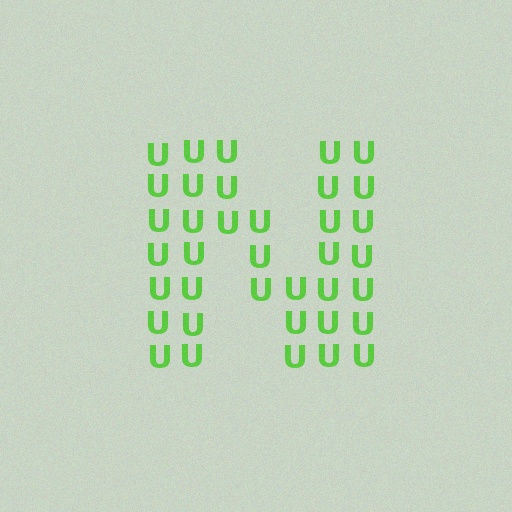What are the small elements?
The small elements are letter U's.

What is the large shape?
The large shape is the letter N.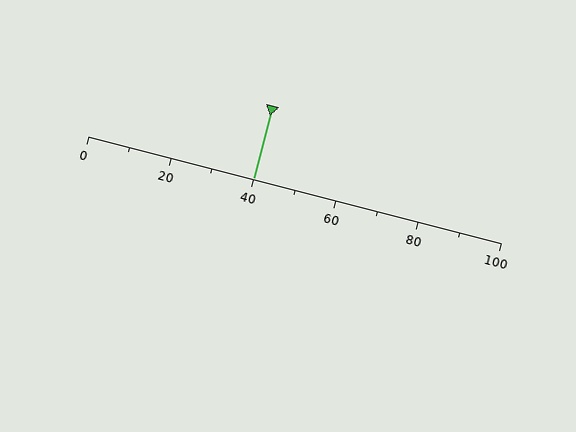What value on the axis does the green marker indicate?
The marker indicates approximately 40.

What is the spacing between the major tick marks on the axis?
The major ticks are spaced 20 apart.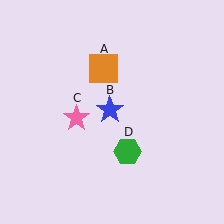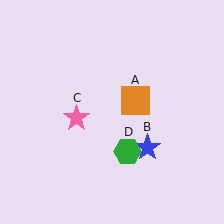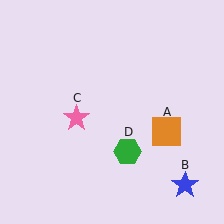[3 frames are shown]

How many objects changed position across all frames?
2 objects changed position: orange square (object A), blue star (object B).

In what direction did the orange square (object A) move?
The orange square (object A) moved down and to the right.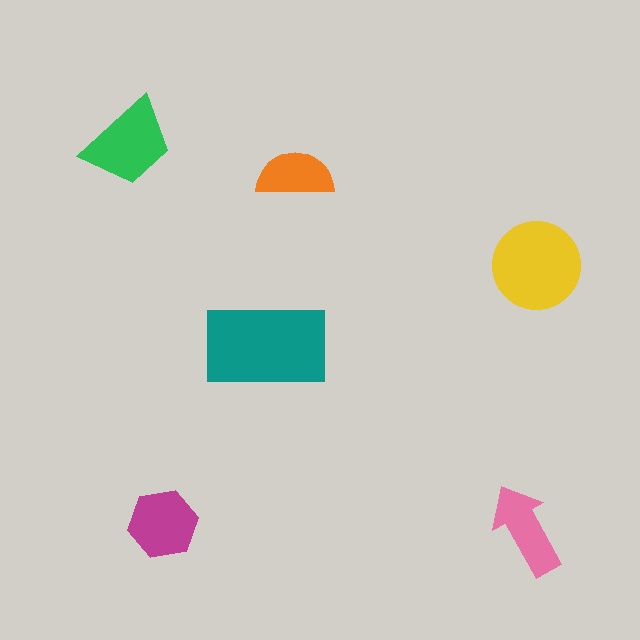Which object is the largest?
The teal rectangle.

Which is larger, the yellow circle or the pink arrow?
The yellow circle.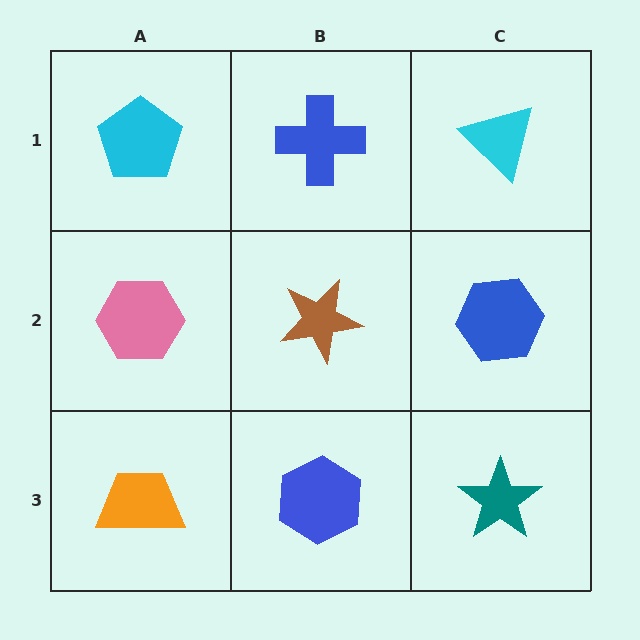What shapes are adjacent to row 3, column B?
A brown star (row 2, column B), an orange trapezoid (row 3, column A), a teal star (row 3, column C).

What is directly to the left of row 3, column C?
A blue hexagon.